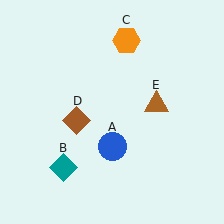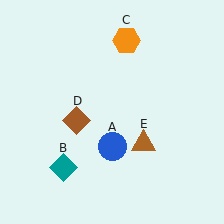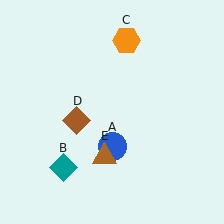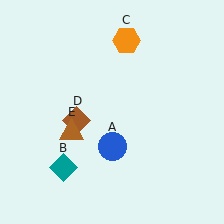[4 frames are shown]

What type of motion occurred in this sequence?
The brown triangle (object E) rotated clockwise around the center of the scene.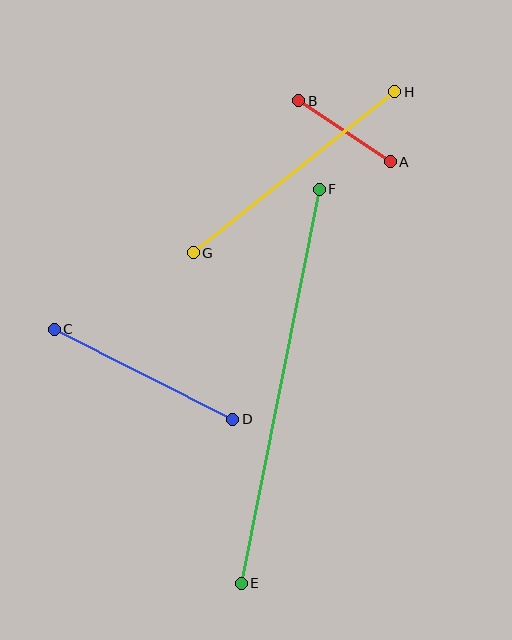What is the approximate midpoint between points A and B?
The midpoint is at approximately (345, 131) pixels.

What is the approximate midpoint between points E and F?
The midpoint is at approximately (280, 386) pixels.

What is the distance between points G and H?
The distance is approximately 258 pixels.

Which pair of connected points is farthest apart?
Points E and F are farthest apart.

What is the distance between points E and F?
The distance is approximately 402 pixels.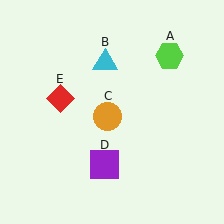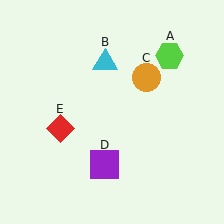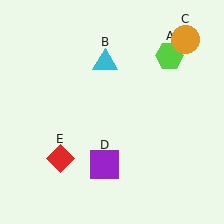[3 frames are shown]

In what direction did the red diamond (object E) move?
The red diamond (object E) moved down.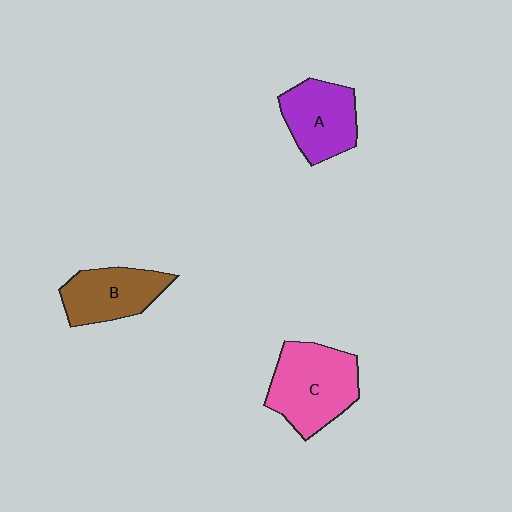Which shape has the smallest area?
Shape B (brown).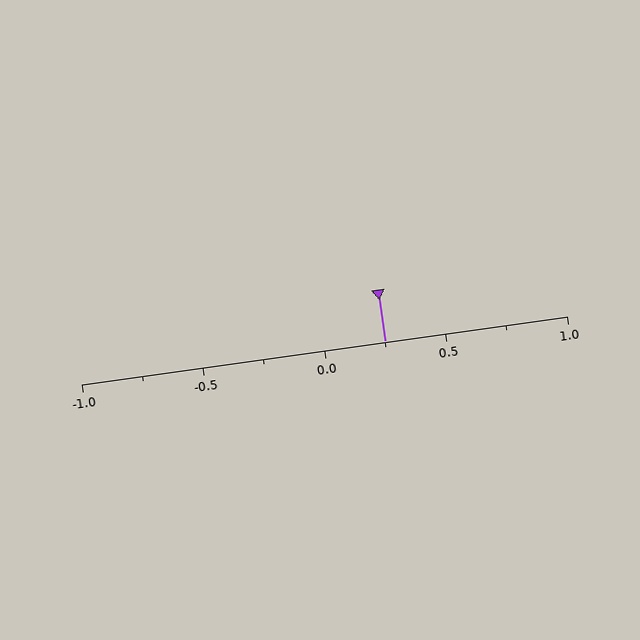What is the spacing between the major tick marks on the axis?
The major ticks are spaced 0.5 apart.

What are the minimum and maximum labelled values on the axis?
The axis runs from -1.0 to 1.0.